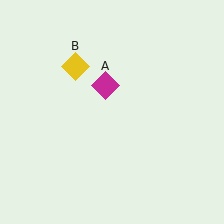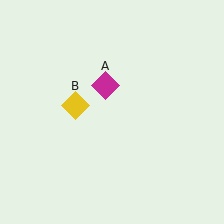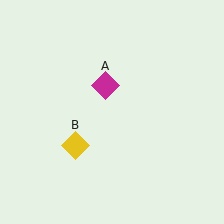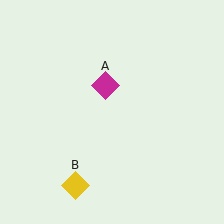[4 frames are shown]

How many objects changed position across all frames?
1 object changed position: yellow diamond (object B).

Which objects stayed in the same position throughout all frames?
Magenta diamond (object A) remained stationary.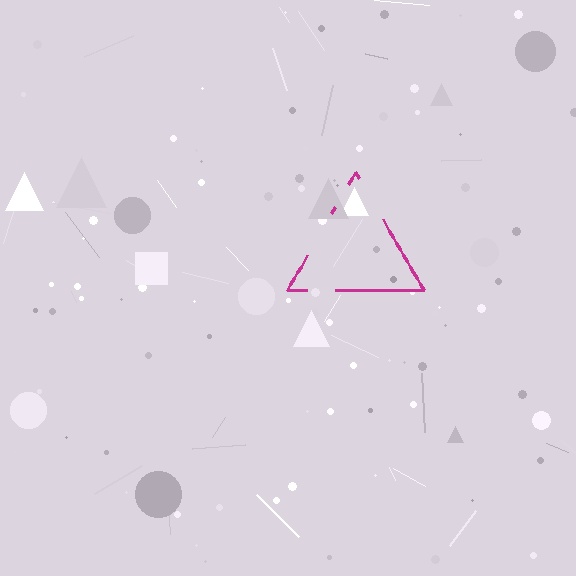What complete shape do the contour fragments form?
The contour fragments form a triangle.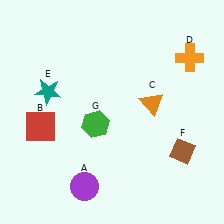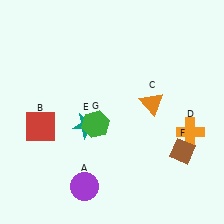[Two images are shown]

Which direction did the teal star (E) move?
The teal star (E) moved right.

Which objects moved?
The objects that moved are: the orange cross (D), the teal star (E).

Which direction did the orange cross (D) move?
The orange cross (D) moved down.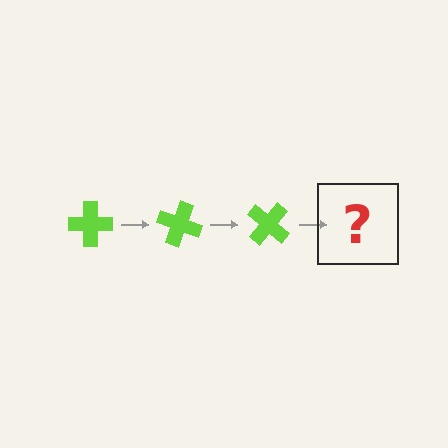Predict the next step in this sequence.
The next step is a lime cross rotated 60 degrees.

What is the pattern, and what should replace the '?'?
The pattern is that the cross rotates 20 degrees each step. The '?' should be a lime cross rotated 60 degrees.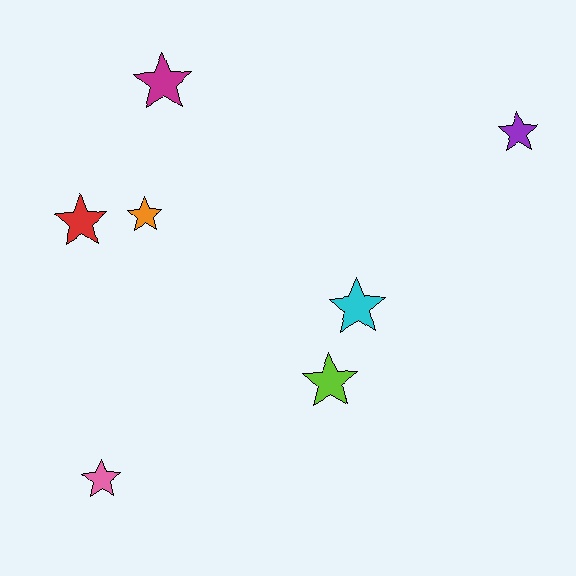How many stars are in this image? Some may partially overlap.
There are 7 stars.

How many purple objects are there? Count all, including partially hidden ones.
There is 1 purple object.